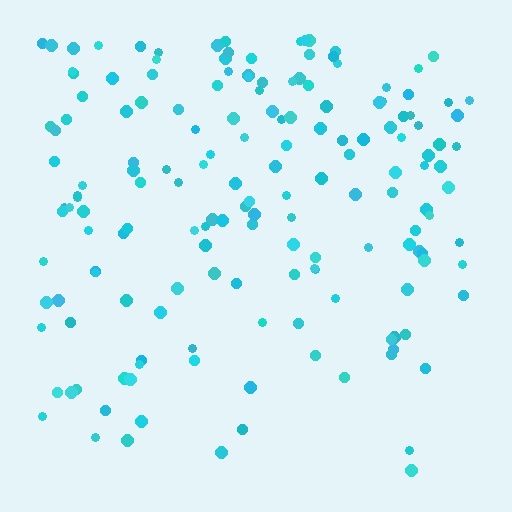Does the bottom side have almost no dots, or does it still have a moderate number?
Still a moderate number, just noticeably fewer than the top.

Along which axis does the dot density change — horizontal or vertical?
Vertical.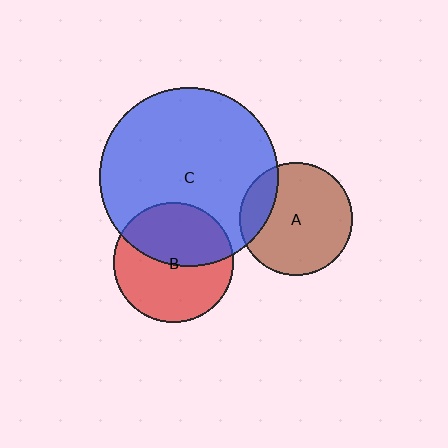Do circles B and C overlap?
Yes.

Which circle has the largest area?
Circle C (blue).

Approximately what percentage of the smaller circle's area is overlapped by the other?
Approximately 45%.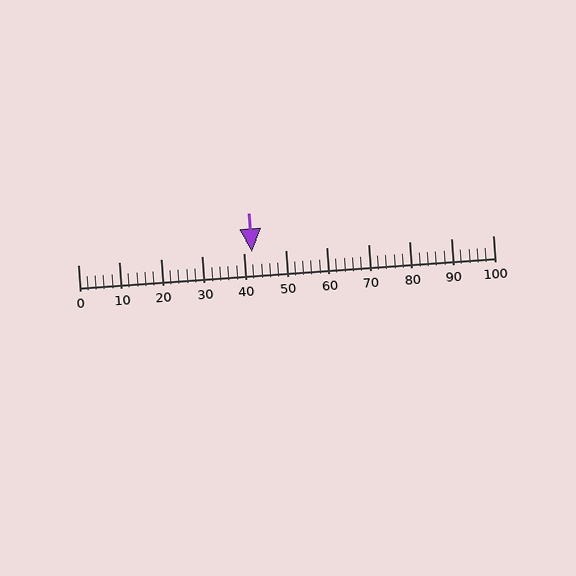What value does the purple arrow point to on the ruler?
The purple arrow points to approximately 42.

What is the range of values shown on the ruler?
The ruler shows values from 0 to 100.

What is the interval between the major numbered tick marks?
The major tick marks are spaced 10 units apart.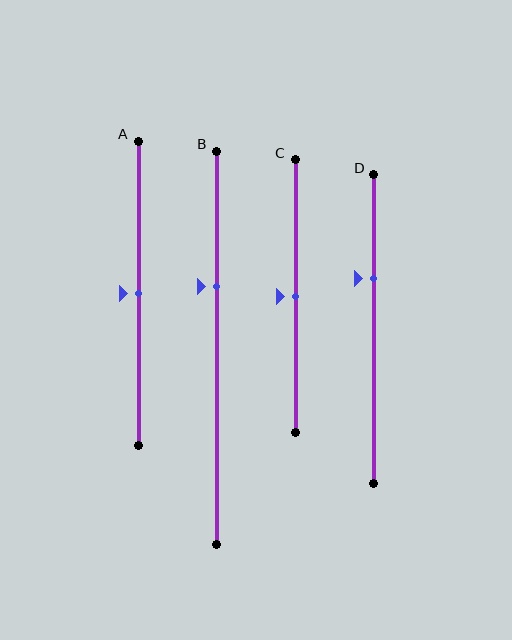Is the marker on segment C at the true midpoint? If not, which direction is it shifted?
Yes, the marker on segment C is at the true midpoint.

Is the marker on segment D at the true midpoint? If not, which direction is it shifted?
No, the marker on segment D is shifted upward by about 16% of the segment length.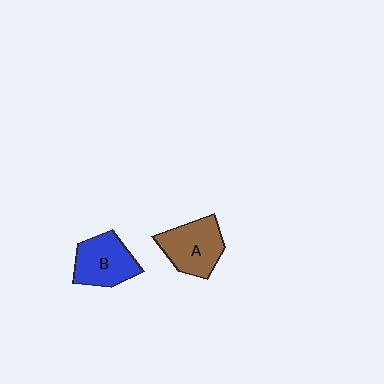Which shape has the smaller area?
Shape B (blue).